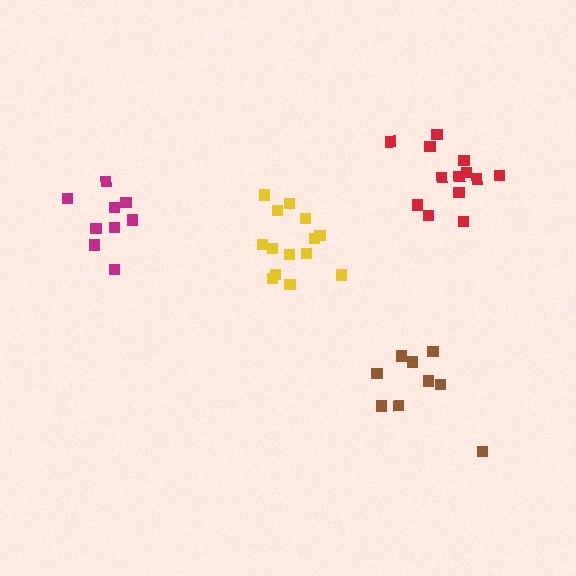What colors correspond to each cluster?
The clusters are colored: magenta, red, yellow, brown.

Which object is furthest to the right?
The red cluster is rightmost.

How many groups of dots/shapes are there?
There are 4 groups.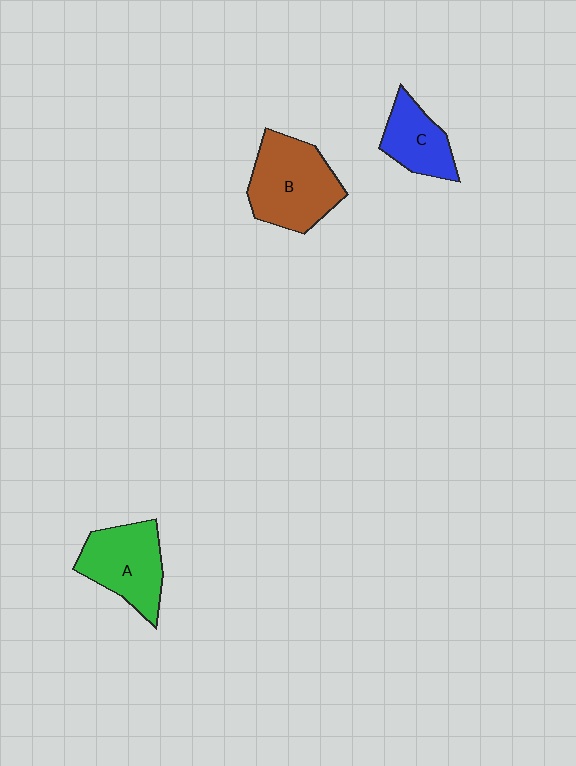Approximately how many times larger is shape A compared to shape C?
Approximately 1.4 times.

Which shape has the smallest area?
Shape C (blue).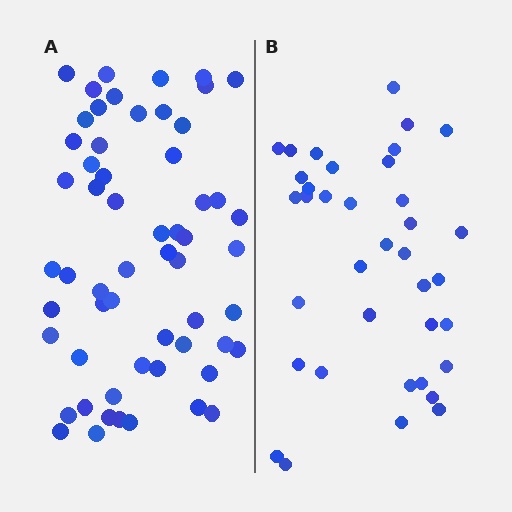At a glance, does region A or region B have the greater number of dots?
Region A (the left region) has more dots.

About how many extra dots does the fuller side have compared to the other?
Region A has approximately 20 more dots than region B.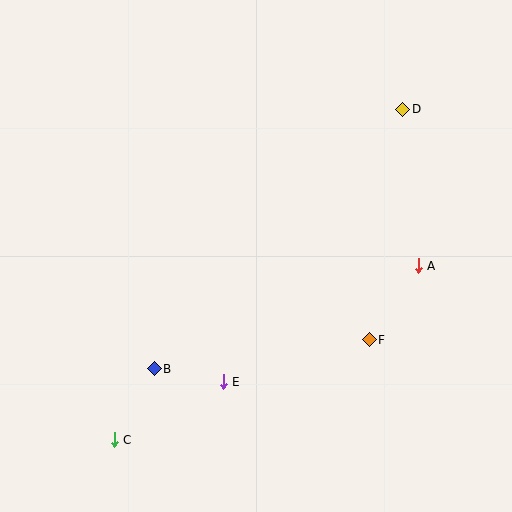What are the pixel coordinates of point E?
Point E is at (223, 382).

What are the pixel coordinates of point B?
Point B is at (154, 369).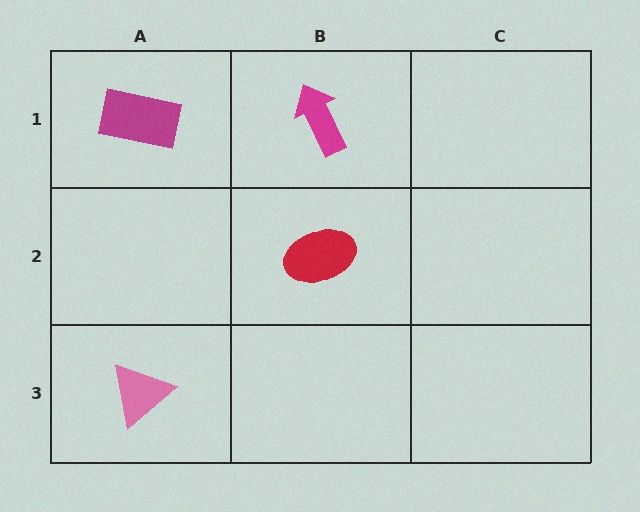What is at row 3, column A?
A pink triangle.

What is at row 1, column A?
A magenta rectangle.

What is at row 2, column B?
A red ellipse.